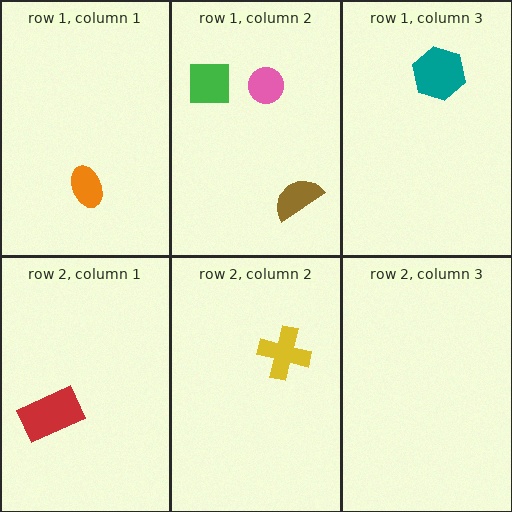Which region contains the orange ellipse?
The row 1, column 1 region.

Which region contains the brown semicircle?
The row 1, column 2 region.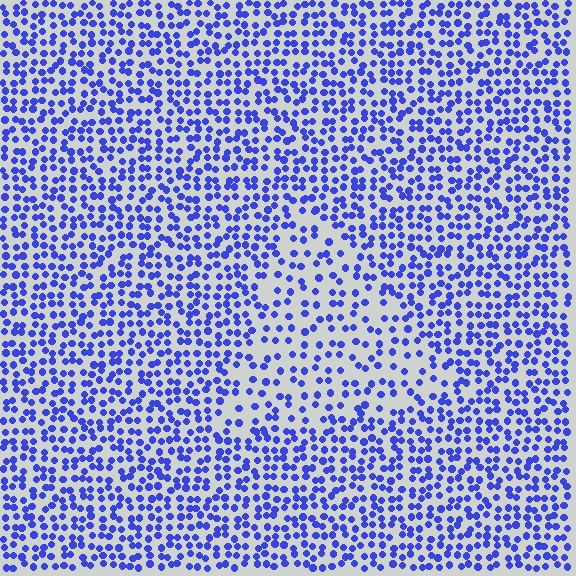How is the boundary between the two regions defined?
The boundary is defined by a change in element density (approximately 1.8x ratio). All elements are the same color, size, and shape.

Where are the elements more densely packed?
The elements are more densely packed outside the triangle boundary.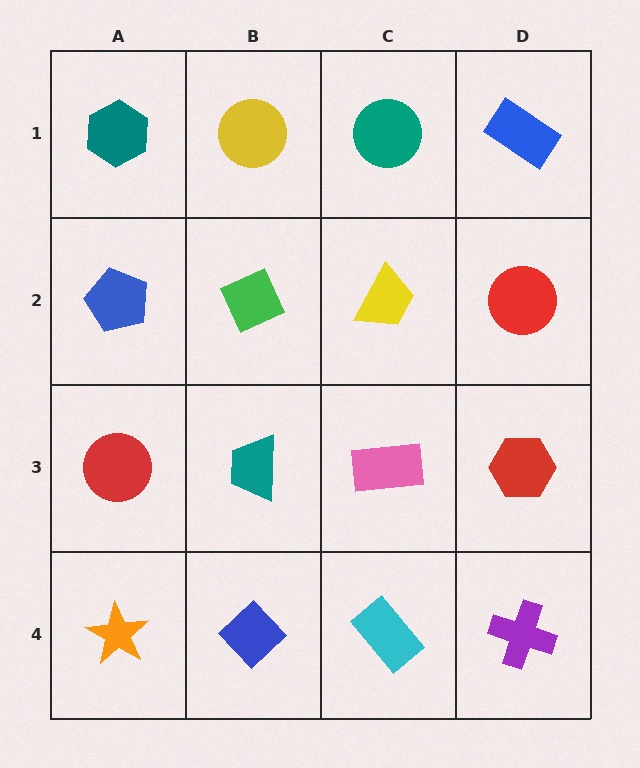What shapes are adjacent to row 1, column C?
A yellow trapezoid (row 2, column C), a yellow circle (row 1, column B), a blue rectangle (row 1, column D).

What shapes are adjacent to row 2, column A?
A teal hexagon (row 1, column A), a red circle (row 3, column A), a green diamond (row 2, column B).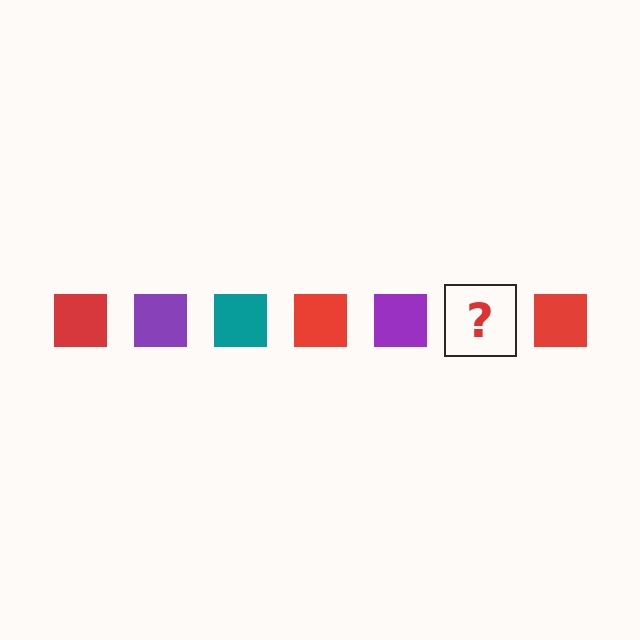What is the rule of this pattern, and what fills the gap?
The rule is that the pattern cycles through red, purple, teal squares. The gap should be filled with a teal square.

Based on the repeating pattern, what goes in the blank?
The blank should be a teal square.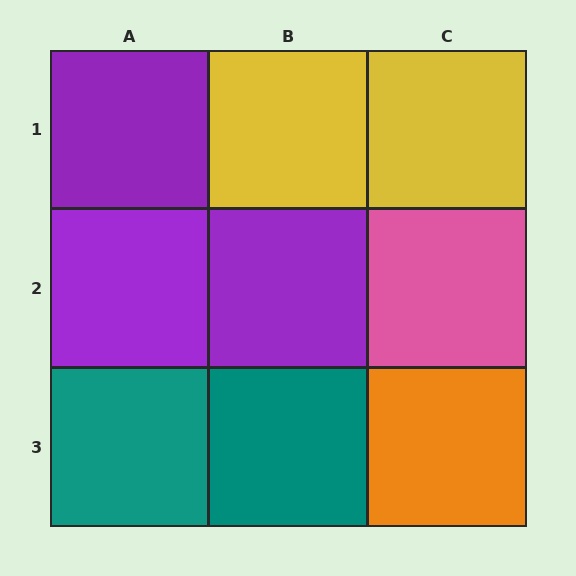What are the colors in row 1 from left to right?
Purple, yellow, yellow.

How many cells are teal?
2 cells are teal.